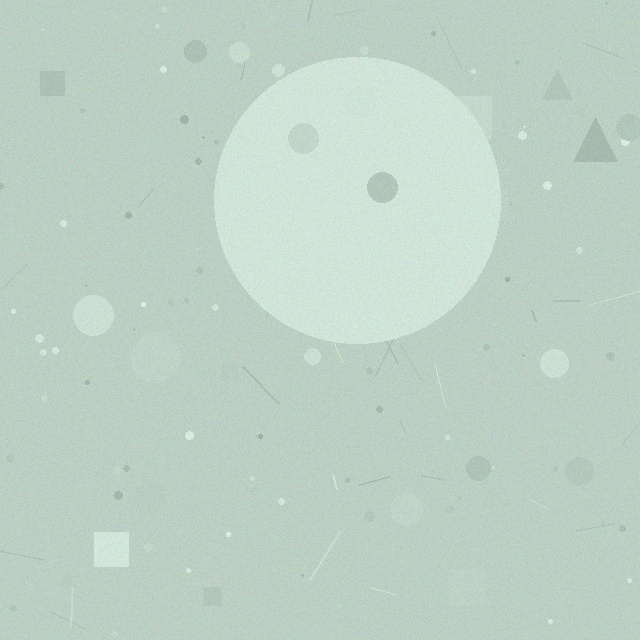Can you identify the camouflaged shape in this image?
The camouflaged shape is a circle.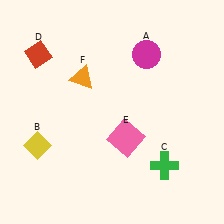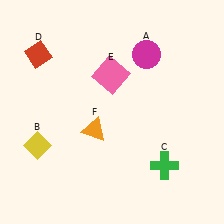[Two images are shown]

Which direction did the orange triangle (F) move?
The orange triangle (F) moved down.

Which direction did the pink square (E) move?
The pink square (E) moved up.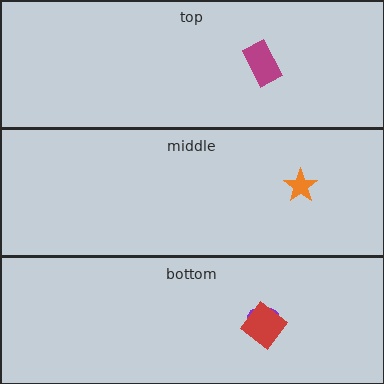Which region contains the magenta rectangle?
The top region.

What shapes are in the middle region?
The orange star.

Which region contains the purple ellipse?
The bottom region.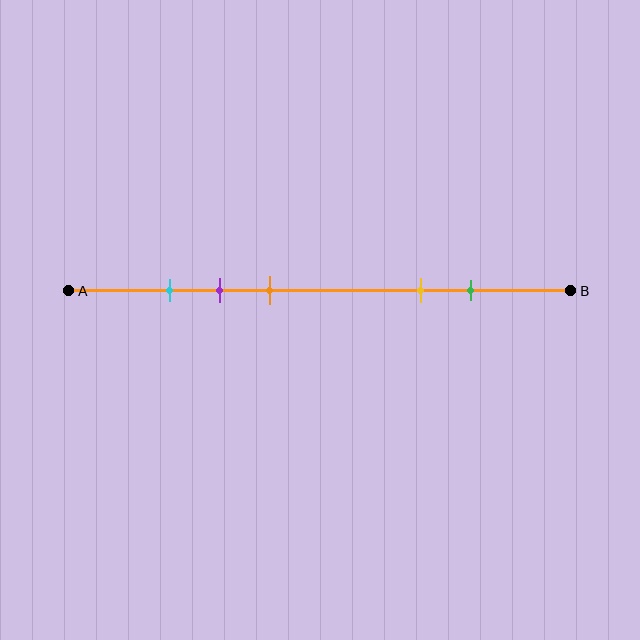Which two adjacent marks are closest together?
The cyan and purple marks are the closest adjacent pair.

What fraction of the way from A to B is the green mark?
The green mark is approximately 80% (0.8) of the way from A to B.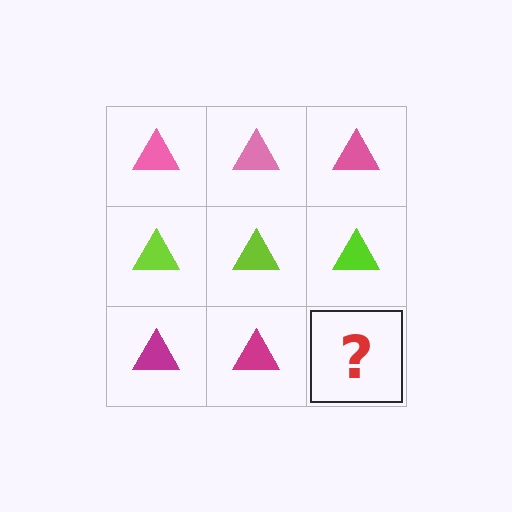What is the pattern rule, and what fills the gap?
The rule is that each row has a consistent color. The gap should be filled with a magenta triangle.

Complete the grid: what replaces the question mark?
The question mark should be replaced with a magenta triangle.